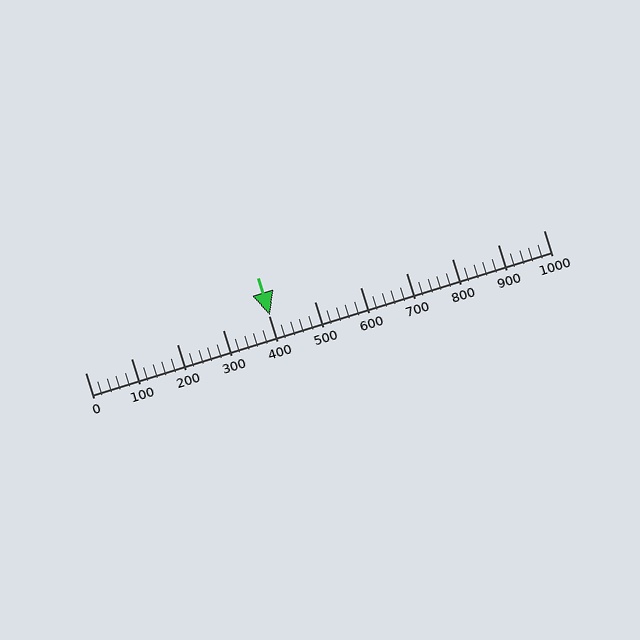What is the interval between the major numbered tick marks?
The major tick marks are spaced 100 units apart.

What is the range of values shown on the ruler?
The ruler shows values from 0 to 1000.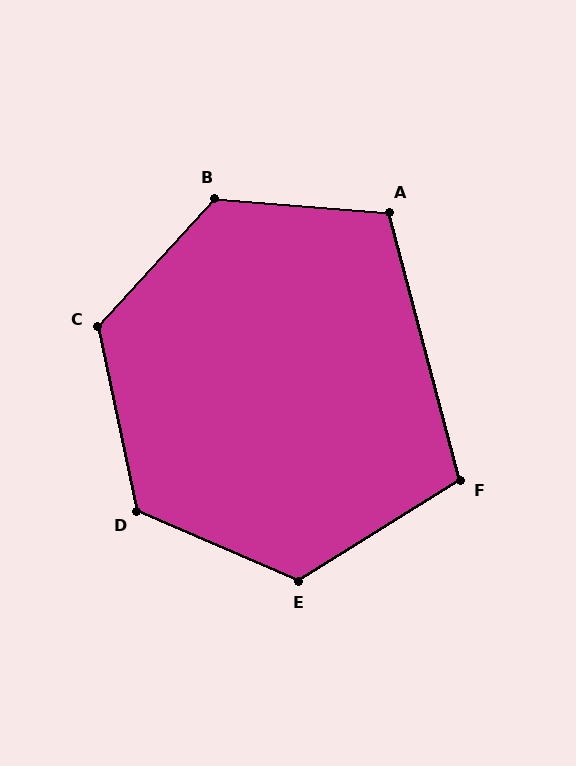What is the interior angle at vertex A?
Approximately 109 degrees (obtuse).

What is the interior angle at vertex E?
Approximately 125 degrees (obtuse).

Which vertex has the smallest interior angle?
F, at approximately 107 degrees.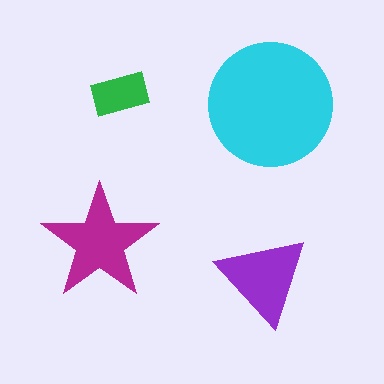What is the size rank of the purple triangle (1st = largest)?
3rd.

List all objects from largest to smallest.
The cyan circle, the magenta star, the purple triangle, the green rectangle.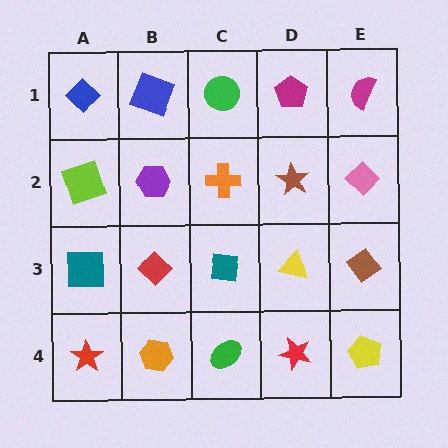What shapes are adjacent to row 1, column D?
A brown star (row 2, column D), a green circle (row 1, column C), a magenta semicircle (row 1, column E).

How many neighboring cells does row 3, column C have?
4.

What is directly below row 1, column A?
A lime square.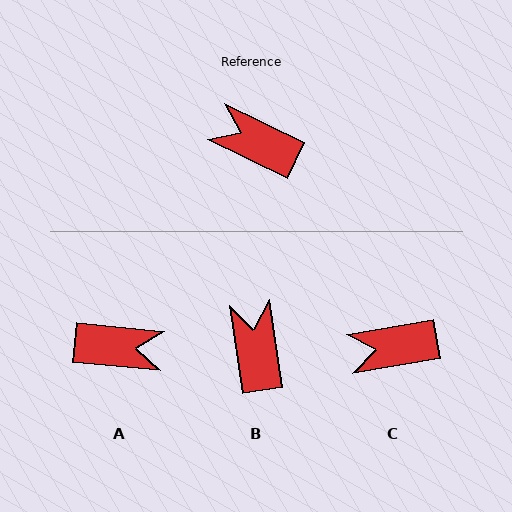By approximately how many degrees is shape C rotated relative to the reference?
Approximately 36 degrees counter-clockwise.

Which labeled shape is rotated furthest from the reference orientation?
A, about 160 degrees away.